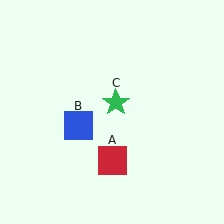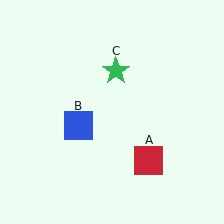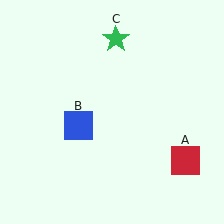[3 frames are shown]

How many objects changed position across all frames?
2 objects changed position: red square (object A), green star (object C).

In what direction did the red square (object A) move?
The red square (object A) moved right.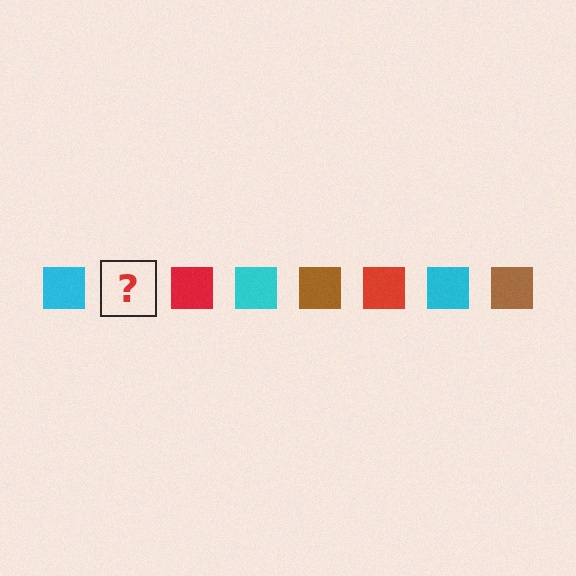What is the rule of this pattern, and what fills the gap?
The rule is that the pattern cycles through cyan, brown, red squares. The gap should be filled with a brown square.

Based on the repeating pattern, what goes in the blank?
The blank should be a brown square.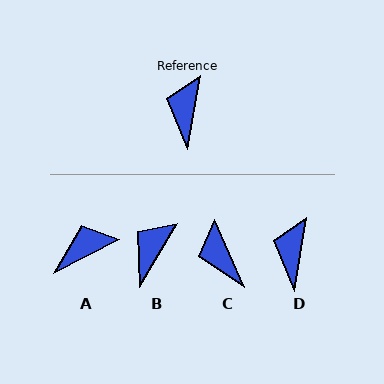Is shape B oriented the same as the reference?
No, it is off by about 21 degrees.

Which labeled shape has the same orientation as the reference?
D.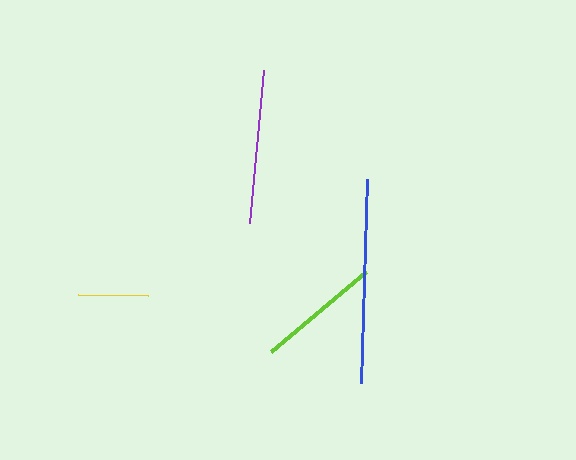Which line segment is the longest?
The blue line is the longest at approximately 204 pixels.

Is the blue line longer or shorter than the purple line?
The blue line is longer than the purple line.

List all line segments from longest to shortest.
From longest to shortest: blue, purple, lime, yellow.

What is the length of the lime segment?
The lime segment is approximately 124 pixels long.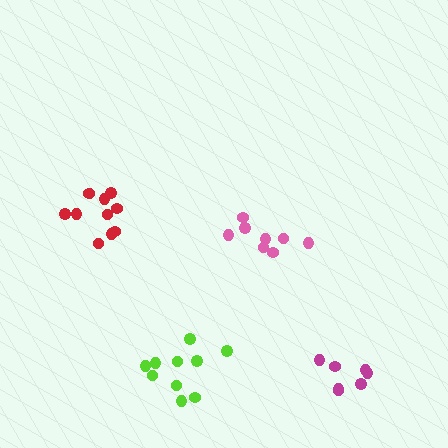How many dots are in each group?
Group 1: 8 dots, Group 2: 7 dots, Group 3: 10 dots, Group 4: 11 dots (36 total).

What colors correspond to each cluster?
The clusters are colored: pink, magenta, lime, red.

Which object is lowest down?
The magenta cluster is bottommost.